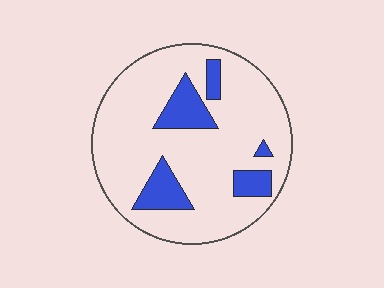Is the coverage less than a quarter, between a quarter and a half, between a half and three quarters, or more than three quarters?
Less than a quarter.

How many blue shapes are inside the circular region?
5.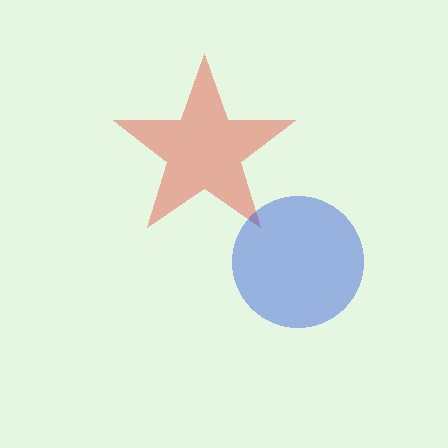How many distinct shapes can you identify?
There are 2 distinct shapes: a red star, a blue circle.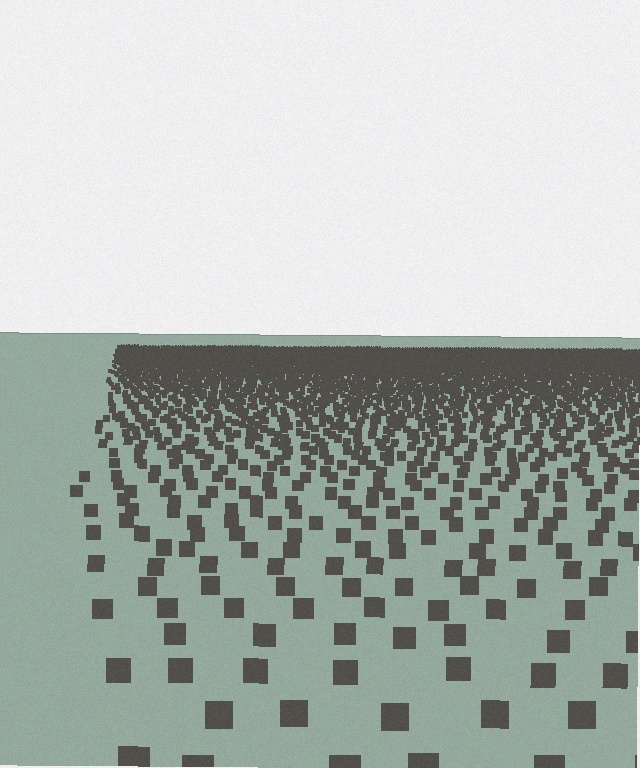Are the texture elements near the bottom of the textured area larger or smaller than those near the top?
Larger. Near the bottom, elements are closer to the viewer and appear at a bigger on-screen size.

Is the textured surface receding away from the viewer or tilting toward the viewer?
The surface is receding away from the viewer. Texture elements get smaller and denser toward the top.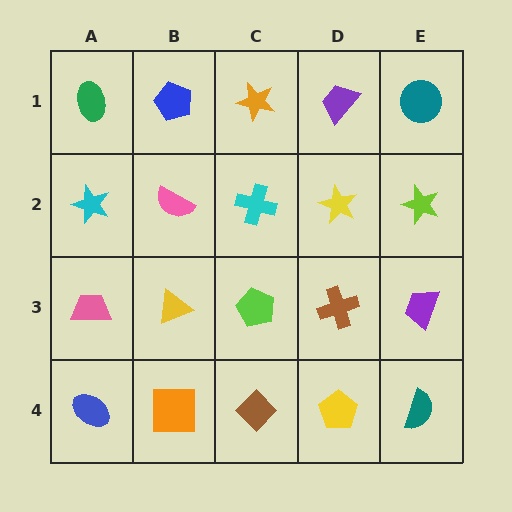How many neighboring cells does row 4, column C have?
3.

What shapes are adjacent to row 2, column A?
A green ellipse (row 1, column A), a pink trapezoid (row 3, column A), a pink semicircle (row 2, column B).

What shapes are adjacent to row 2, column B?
A blue pentagon (row 1, column B), a yellow triangle (row 3, column B), a cyan star (row 2, column A), a cyan cross (row 2, column C).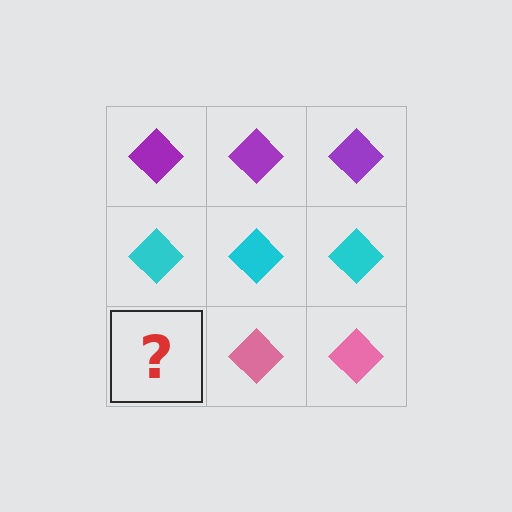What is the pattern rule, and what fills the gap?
The rule is that each row has a consistent color. The gap should be filled with a pink diamond.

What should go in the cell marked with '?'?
The missing cell should contain a pink diamond.